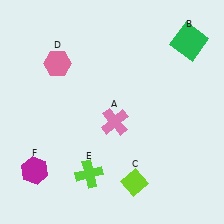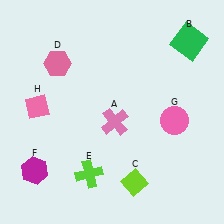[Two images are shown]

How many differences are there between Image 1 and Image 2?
There are 2 differences between the two images.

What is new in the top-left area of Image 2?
A pink diamond (H) was added in the top-left area of Image 2.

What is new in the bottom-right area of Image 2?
A pink circle (G) was added in the bottom-right area of Image 2.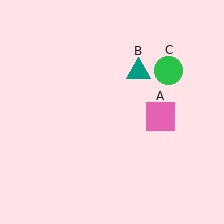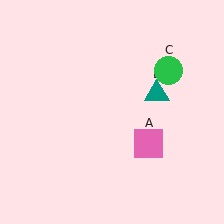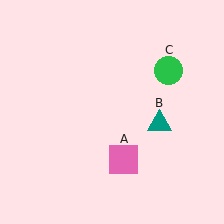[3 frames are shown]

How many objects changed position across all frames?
2 objects changed position: pink square (object A), teal triangle (object B).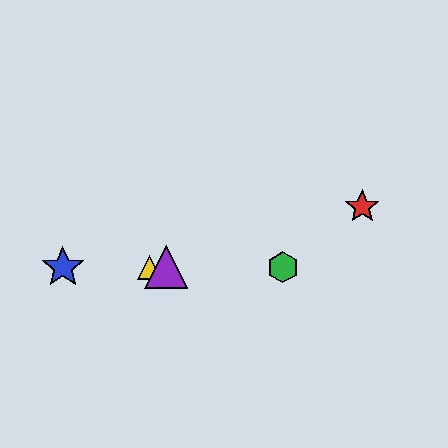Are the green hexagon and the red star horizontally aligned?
No, the green hexagon is at y≈267 and the red star is at y≈207.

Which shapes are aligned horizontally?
The blue star, the green hexagon, the yellow triangle, the purple triangle are aligned horizontally.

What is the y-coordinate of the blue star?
The blue star is at y≈267.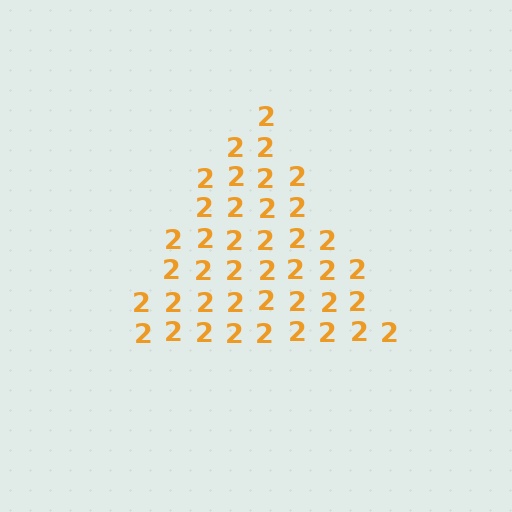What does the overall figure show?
The overall figure shows a triangle.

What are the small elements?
The small elements are digit 2's.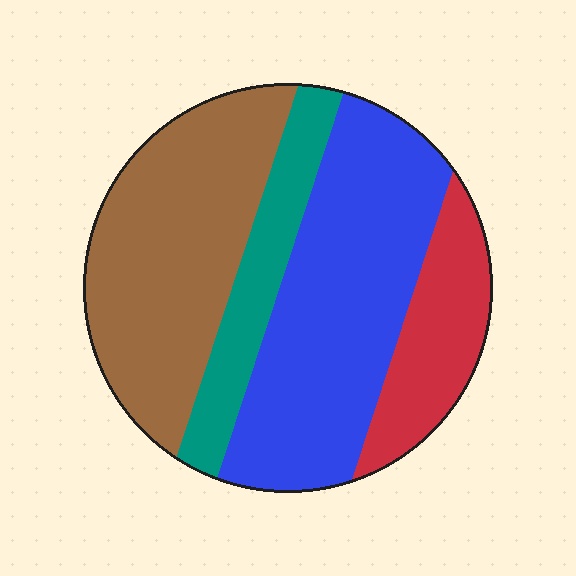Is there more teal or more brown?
Brown.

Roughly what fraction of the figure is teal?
Teal covers around 15% of the figure.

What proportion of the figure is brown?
Brown takes up about one third (1/3) of the figure.